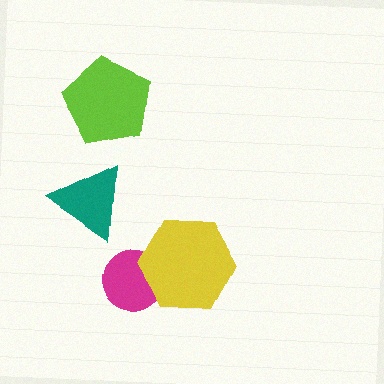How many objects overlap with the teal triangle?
0 objects overlap with the teal triangle.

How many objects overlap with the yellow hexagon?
1 object overlaps with the yellow hexagon.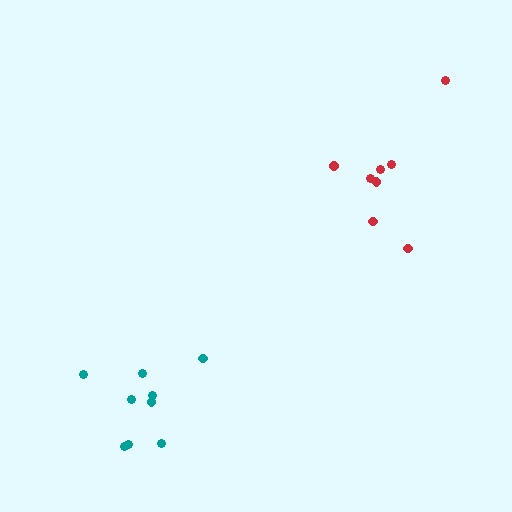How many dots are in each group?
Group 1: 9 dots, Group 2: 8 dots (17 total).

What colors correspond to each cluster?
The clusters are colored: teal, red.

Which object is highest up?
The red cluster is topmost.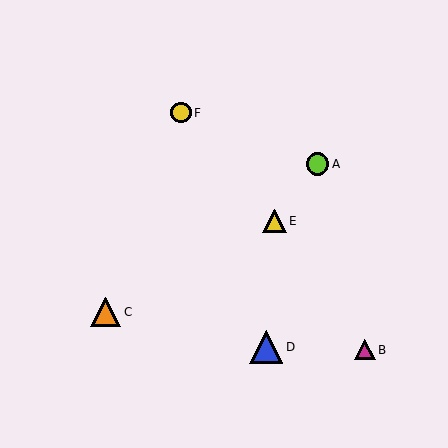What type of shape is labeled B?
Shape B is a magenta triangle.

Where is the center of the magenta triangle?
The center of the magenta triangle is at (365, 350).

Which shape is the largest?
The blue triangle (labeled D) is the largest.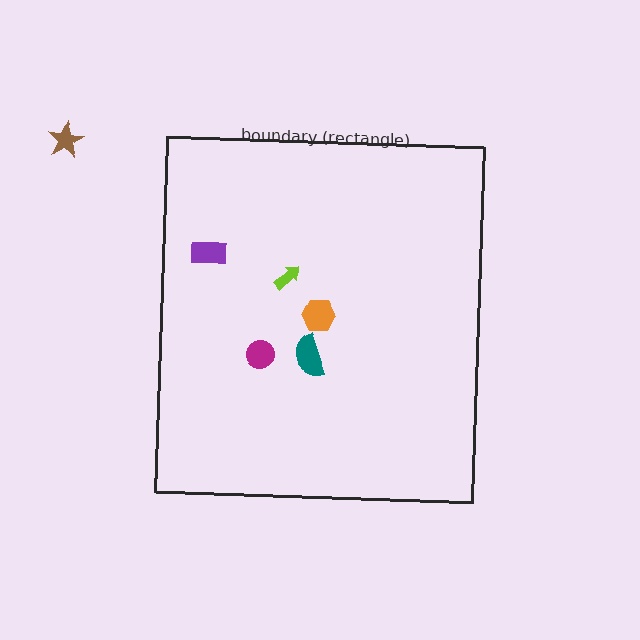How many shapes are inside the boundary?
5 inside, 1 outside.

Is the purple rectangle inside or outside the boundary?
Inside.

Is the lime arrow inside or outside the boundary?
Inside.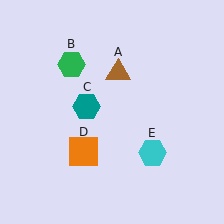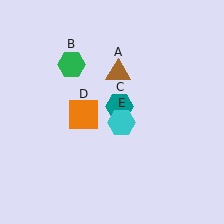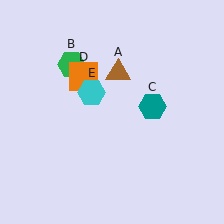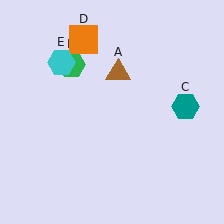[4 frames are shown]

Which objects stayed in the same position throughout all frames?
Brown triangle (object A) and green hexagon (object B) remained stationary.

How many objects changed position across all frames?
3 objects changed position: teal hexagon (object C), orange square (object D), cyan hexagon (object E).